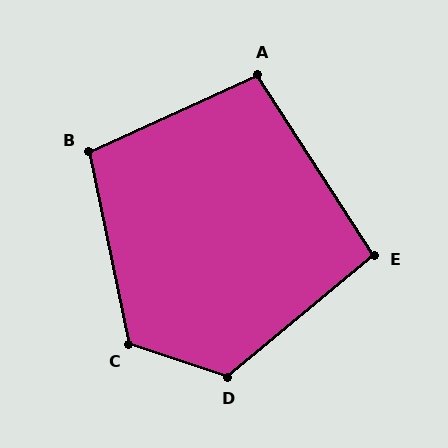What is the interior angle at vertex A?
Approximately 98 degrees (obtuse).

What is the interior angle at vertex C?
Approximately 120 degrees (obtuse).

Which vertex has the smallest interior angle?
E, at approximately 97 degrees.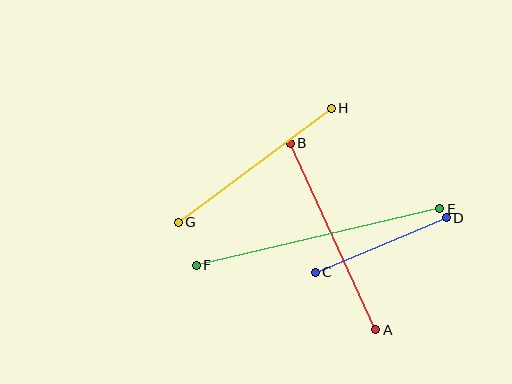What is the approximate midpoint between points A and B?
The midpoint is at approximately (333, 237) pixels.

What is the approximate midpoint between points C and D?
The midpoint is at approximately (381, 245) pixels.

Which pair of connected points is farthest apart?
Points E and F are farthest apart.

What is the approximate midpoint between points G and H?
The midpoint is at approximately (255, 165) pixels.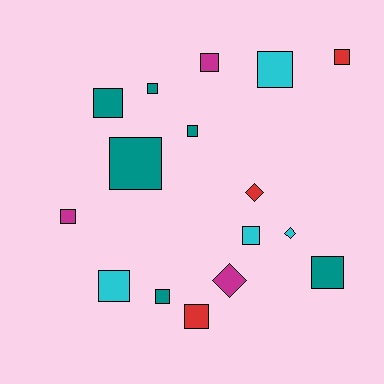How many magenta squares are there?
There are 2 magenta squares.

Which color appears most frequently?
Teal, with 6 objects.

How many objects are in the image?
There are 16 objects.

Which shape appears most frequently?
Square, with 13 objects.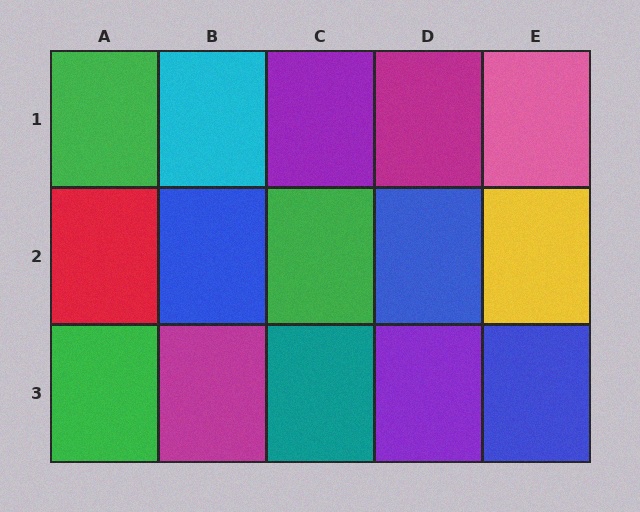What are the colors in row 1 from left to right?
Green, cyan, purple, magenta, pink.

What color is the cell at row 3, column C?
Teal.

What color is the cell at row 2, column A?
Red.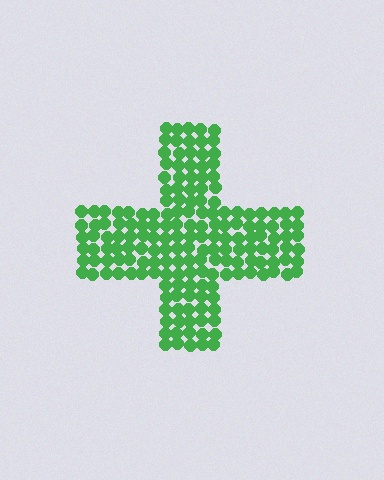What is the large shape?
The large shape is a cross.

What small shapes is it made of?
It is made of small circles.